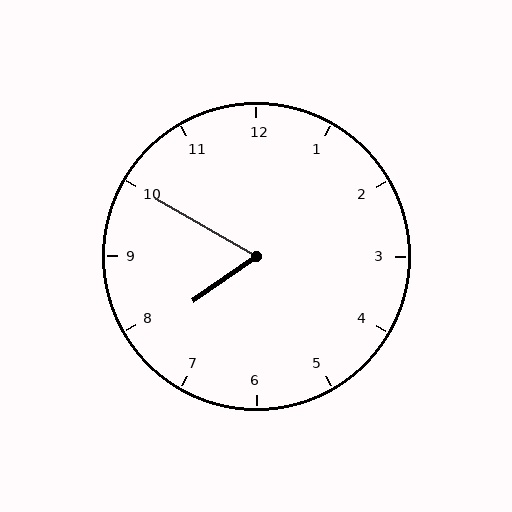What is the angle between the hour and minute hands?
Approximately 65 degrees.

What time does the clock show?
7:50.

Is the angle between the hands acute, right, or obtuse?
It is acute.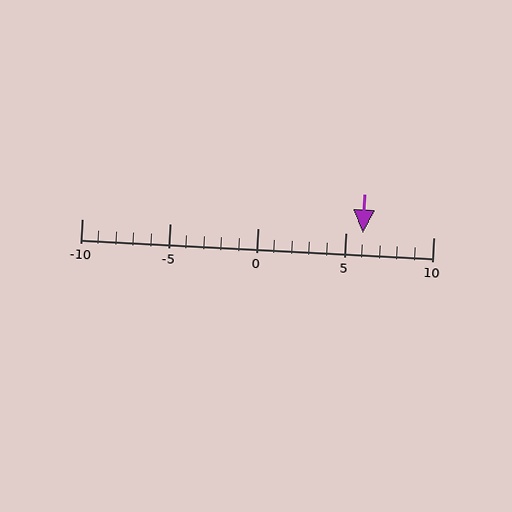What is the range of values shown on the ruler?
The ruler shows values from -10 to 10.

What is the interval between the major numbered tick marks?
The major tick marks are spaced 5 units apart.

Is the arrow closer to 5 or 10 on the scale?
The arrow is closer to 5.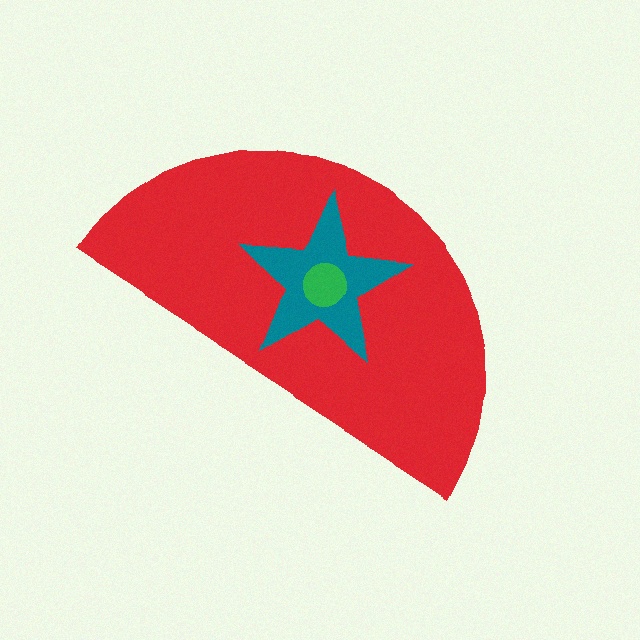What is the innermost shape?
The green circle.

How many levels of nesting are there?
3.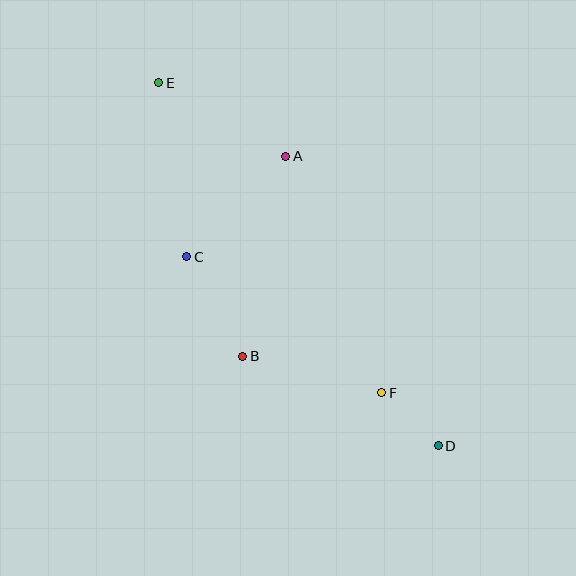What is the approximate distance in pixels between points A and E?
The distance between A and E is approximately 147 pixels.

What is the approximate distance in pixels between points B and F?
The distance between B and F is approximately 144 pixels.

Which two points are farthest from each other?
Points D and E are farthest from each other.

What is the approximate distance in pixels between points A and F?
The distance between A and F is approximately 255 pixels.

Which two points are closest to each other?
Points D and F are closest to each other.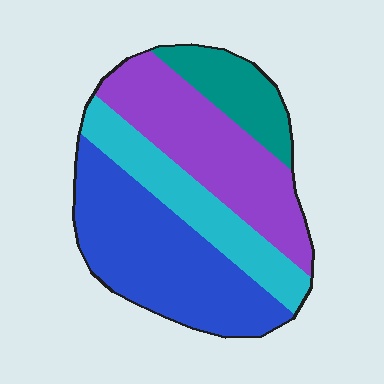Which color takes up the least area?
Teal, at roughly 15%.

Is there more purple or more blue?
Blue.